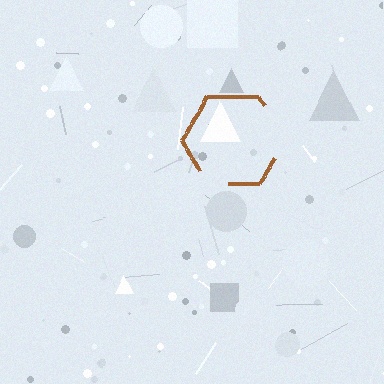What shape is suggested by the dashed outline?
The dashed outline suggests a hexagon.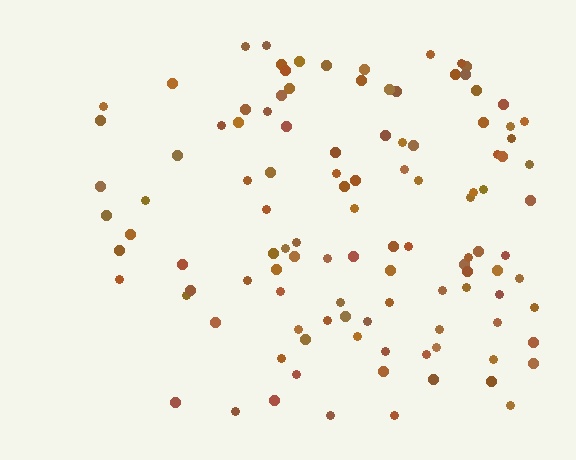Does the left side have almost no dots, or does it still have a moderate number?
Still a moderate number, just noticeably fewer than the right.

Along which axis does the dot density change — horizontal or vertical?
Horizontal.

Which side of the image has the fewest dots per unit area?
The left.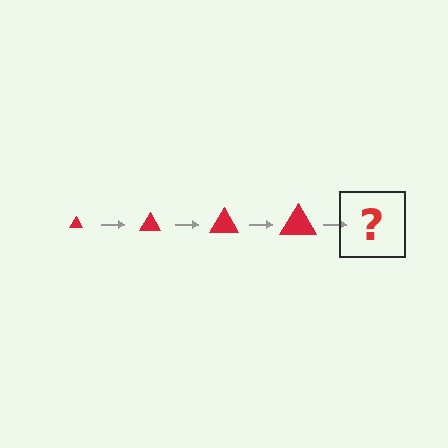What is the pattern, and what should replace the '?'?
The pattern is that the triangle gets progressively larger each step. The '?' should be a red triangle, larger than the previous one.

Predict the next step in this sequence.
The next step is a red triangle, larger than the previous one.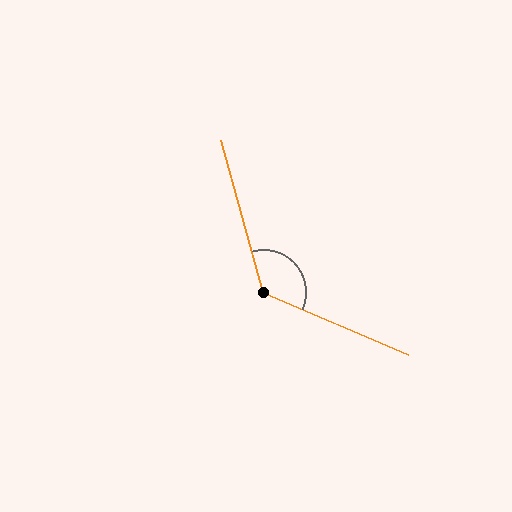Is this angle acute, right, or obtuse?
It is obtuse.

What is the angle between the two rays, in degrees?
Approximately 129 degrees.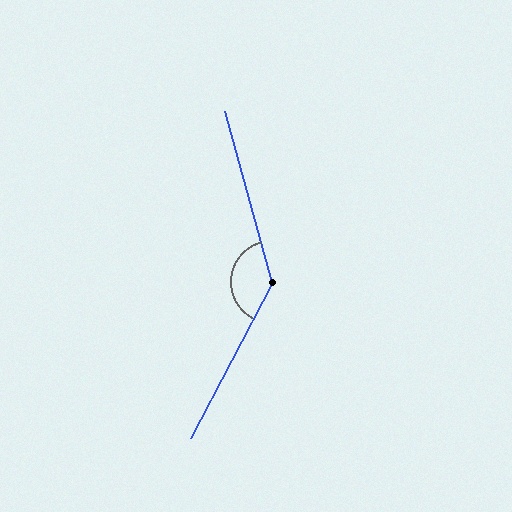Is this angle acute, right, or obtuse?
It is obtuse.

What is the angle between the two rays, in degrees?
Approximately 137 degrees.